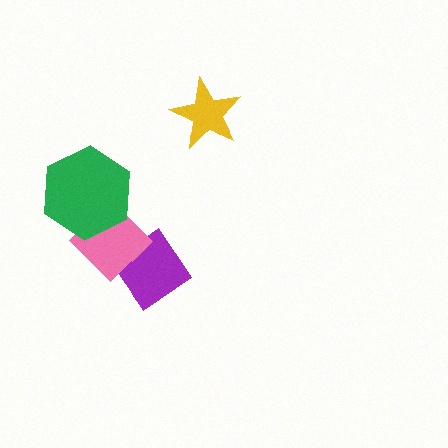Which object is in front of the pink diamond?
The green hexagon is in front of the pink diamond.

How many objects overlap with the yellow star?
0 objects overlap with the yellow star.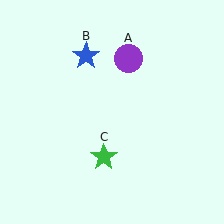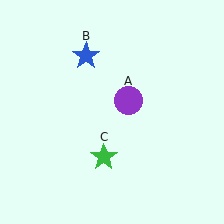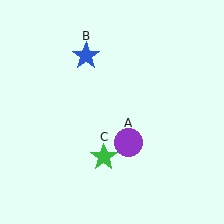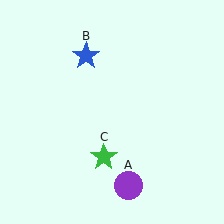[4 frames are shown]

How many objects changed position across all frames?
1 object changed position: purple circle (object A).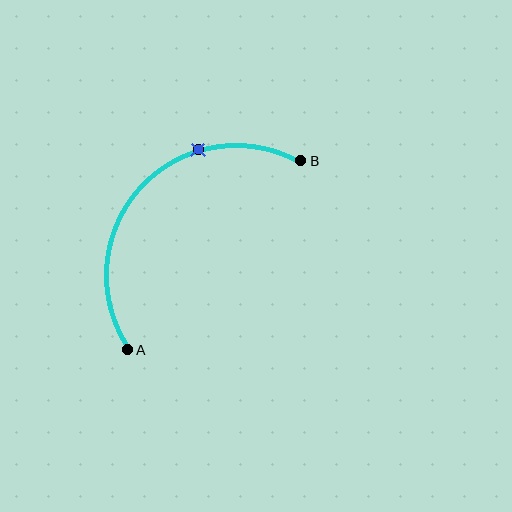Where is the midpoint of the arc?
The arc midpoint is the point on the curve farthest from the straight line joining A and B. It sits above and to the left of that line.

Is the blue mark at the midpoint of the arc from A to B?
No. The blue mark lies on the arc but is closer to endpoint B. The arc midpoint would be at the point on the curve equidistant along the arc from both A and B.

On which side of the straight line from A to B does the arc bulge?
The arc bulges above and to the left of the straight line connecting A and B.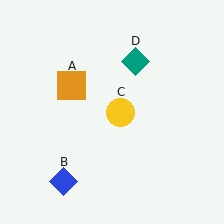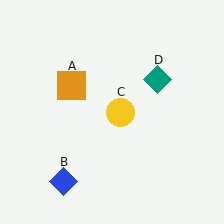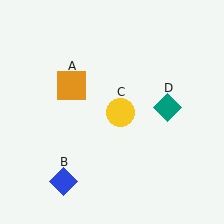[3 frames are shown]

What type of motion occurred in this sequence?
The teal diamond (object D) rotated clockwise around the center of the scene.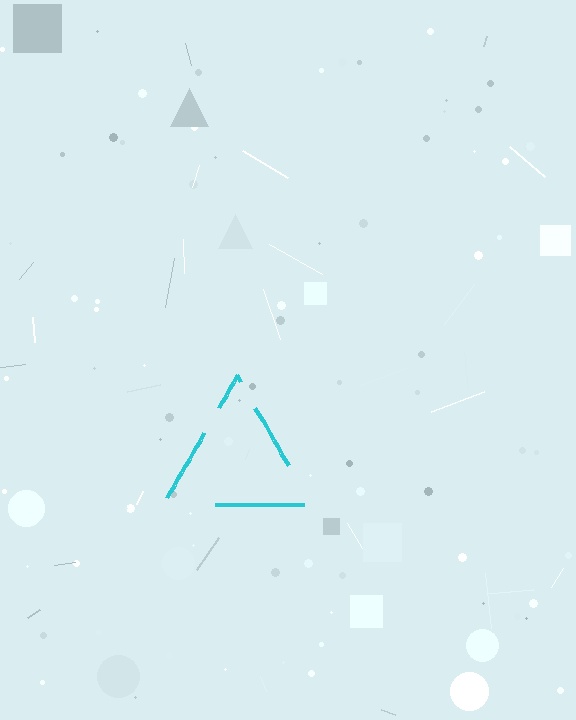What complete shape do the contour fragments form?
The contour fragments form a triangle.